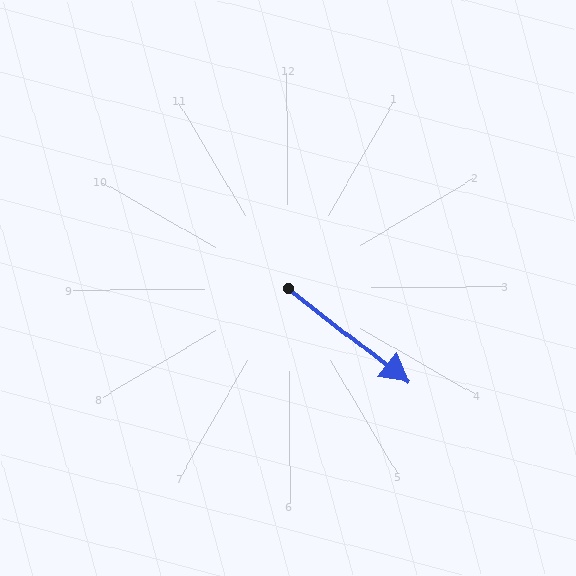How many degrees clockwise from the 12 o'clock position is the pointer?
Approximately 128 degrees.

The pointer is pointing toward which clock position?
Roughly 4 o'clock.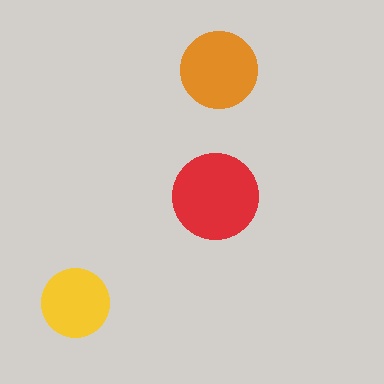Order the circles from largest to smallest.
the red one, the orange one, the yellow one.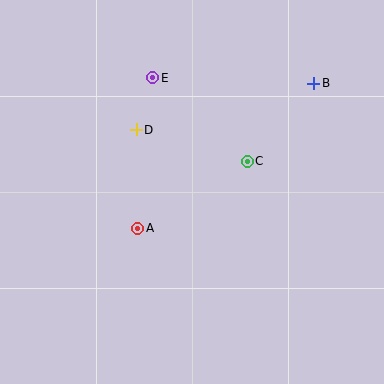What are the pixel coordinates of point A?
Point A is at (138, 228).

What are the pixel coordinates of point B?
Point B is at (314, 83).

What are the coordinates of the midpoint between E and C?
The midpoint between E and C is at (200, 119).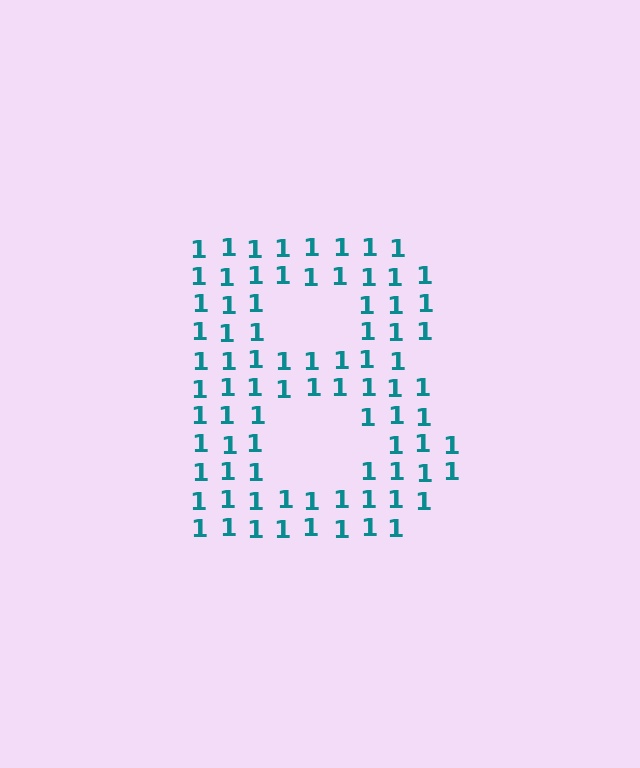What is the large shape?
The large shape is the letter B.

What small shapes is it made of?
It is made of small digit 1's.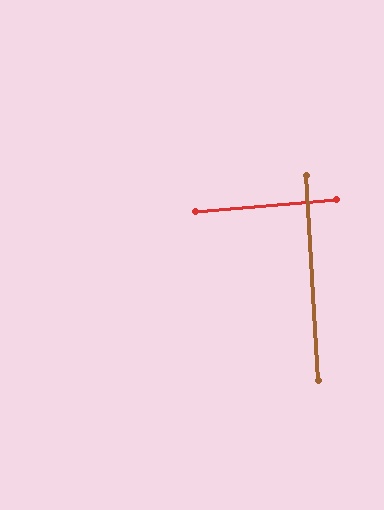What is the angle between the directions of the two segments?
Approximately 88 degrees.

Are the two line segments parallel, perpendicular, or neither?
Perpendicular — they meet at approximately 88°.